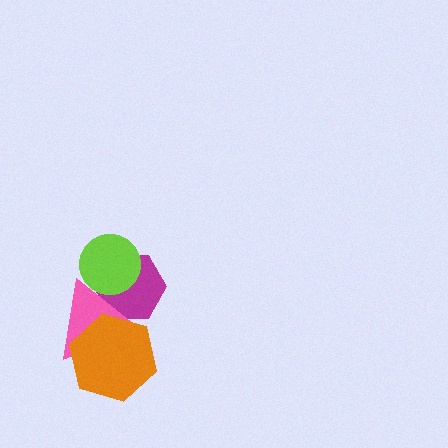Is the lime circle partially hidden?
Yes, it is partially covered by another shape.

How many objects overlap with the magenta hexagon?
3 objects overlap with the magenta hexagon.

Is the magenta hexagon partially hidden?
Yes, it is partially covered by another shape.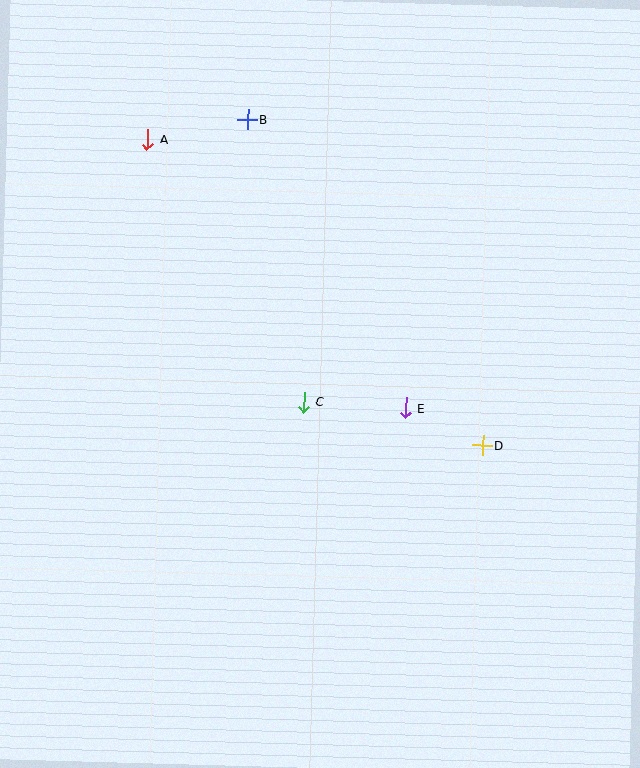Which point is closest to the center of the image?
Point C at (304, 402) is closest to the center.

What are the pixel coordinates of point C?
Point C is at (304, 402).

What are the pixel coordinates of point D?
Point D is at (483, 445).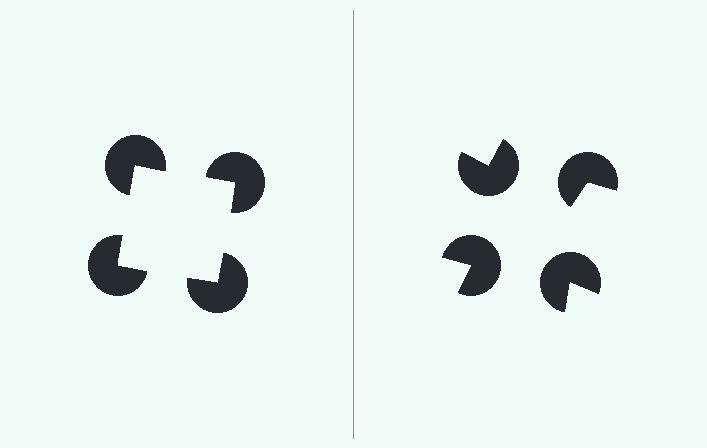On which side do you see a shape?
An illusory square appears on the left side. On the right side the wedge cuts are rotated, so no coherent shape forms.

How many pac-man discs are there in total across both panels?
8 — 4 on each side.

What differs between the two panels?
The pac-man discs are positioned identically on both sides; only the wedge orientations differ. On the left they align to a square; on the right they are misaligned.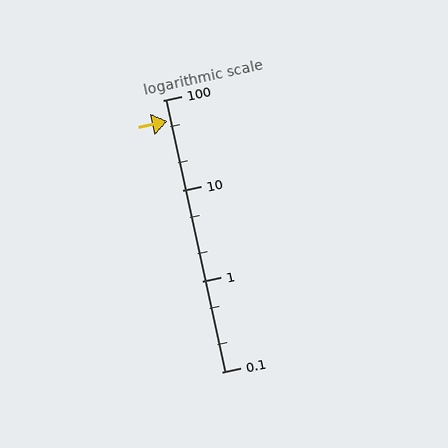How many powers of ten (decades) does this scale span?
The scale spans 3 decades, from 0.1 to 100.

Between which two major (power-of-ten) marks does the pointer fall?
The pointer is between 10 and 100.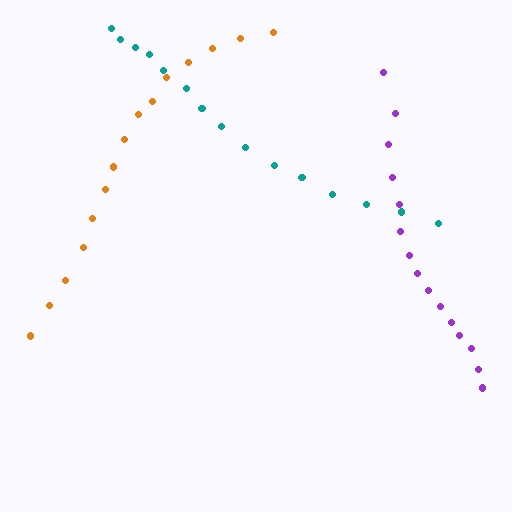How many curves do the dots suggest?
There are 3 distinct paths.